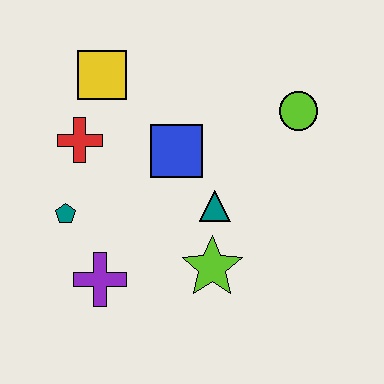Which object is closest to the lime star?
The teal triangle is closest to the lime star.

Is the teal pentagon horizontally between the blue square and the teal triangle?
No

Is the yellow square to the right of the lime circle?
No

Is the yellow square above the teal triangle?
Yes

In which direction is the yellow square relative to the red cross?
The yellow square is above the red cross.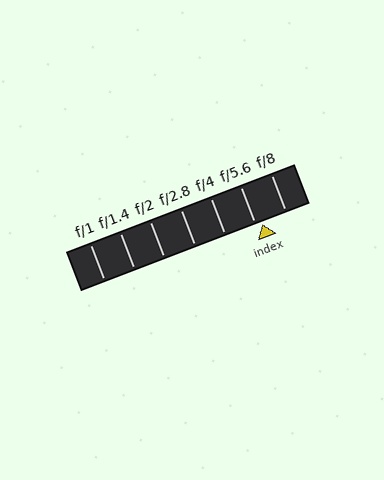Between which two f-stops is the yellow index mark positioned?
The index mark is between f/5.6 and f/8.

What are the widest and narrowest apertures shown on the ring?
The widest aperture shown is f/1 and the narrowest is f/8.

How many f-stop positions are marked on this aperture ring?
There are 7 f-stop positions marked.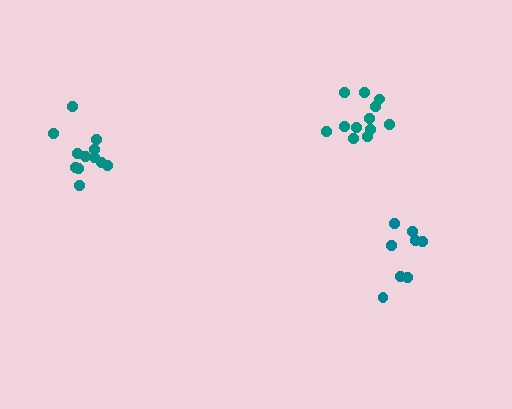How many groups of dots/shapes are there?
There are 3 groups.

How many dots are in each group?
Group 1: 8 dots, Group 2: 12 dots, Group 3: 12 dots (32 total).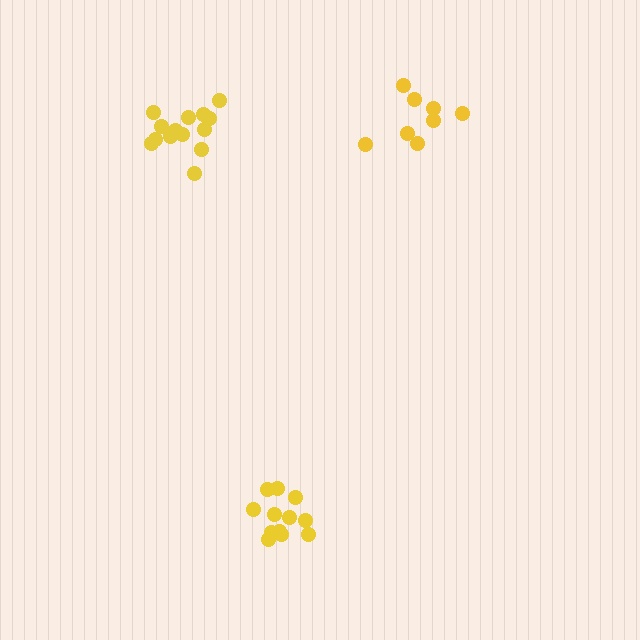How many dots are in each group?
Group 1: 8 dots, Group 2: 12 dots, Group 3: 14 dots (34 total).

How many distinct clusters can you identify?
There are 3 distinct clusters.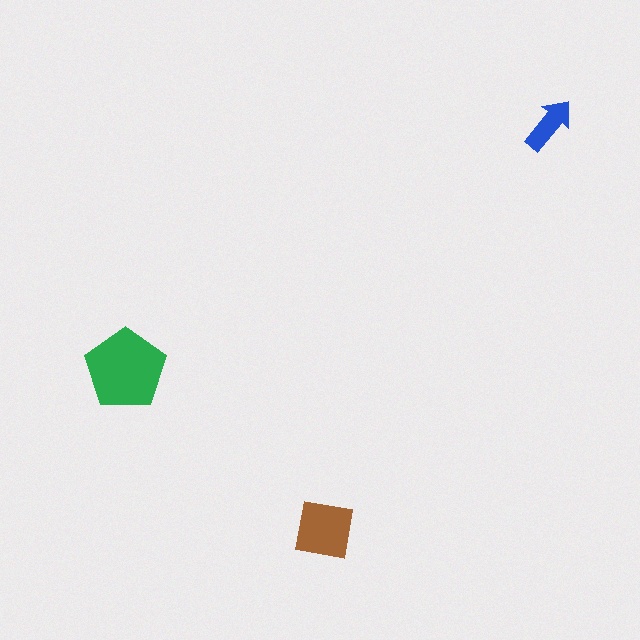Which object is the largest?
The green pentagon.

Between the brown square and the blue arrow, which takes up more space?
The brown square.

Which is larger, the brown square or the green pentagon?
The green pentagon.